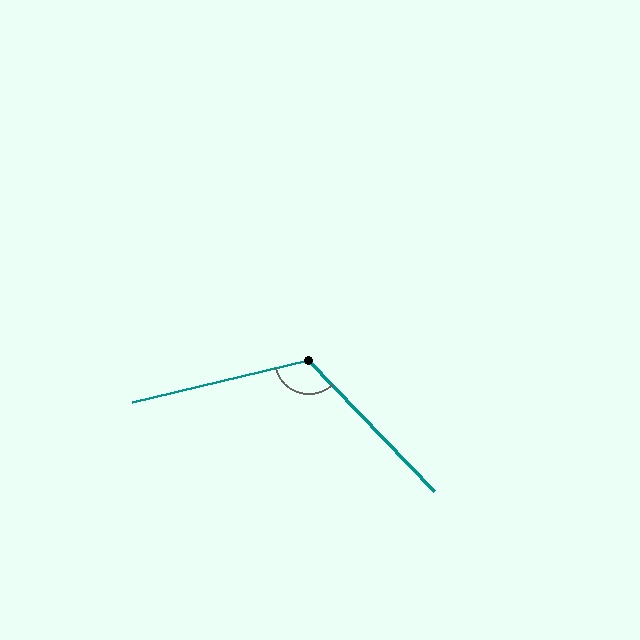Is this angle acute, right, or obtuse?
It is obtuse.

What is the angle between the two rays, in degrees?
Approximately 121 degrees.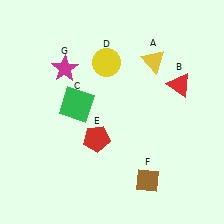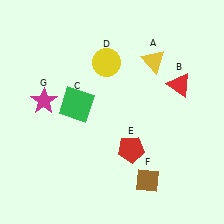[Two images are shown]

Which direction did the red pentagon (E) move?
The red pentagon (E) moved right.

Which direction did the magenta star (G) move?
The magenta star (G) moved down.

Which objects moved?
The objects that moved are: the red pentagon (E), the magenta star (G).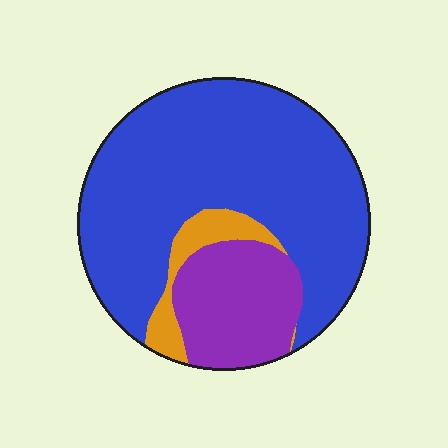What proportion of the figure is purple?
Purple takes up about one fifth (1/5) of the figure.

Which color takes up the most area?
Blue, at roughly 70%.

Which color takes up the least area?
Orange, at roughly 10%.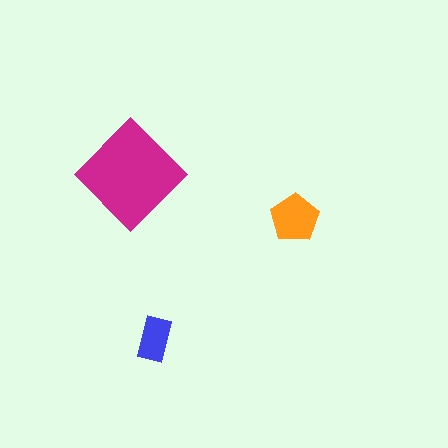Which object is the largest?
The magenta diamond.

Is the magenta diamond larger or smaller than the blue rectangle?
Larger.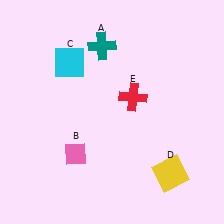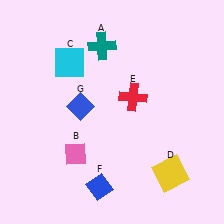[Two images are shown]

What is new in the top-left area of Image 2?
A blue diamond (G) was added in the top-left area of Image 2.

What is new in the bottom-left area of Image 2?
A blue diamond (F) was added in the bottom-left area of Image 2.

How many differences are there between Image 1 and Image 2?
There are 2 differences between the two images.